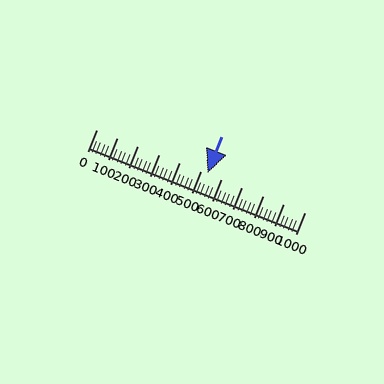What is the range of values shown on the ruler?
The ruler shows values from 0 to 1000.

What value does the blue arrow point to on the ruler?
The blue arrow points to approximately 533.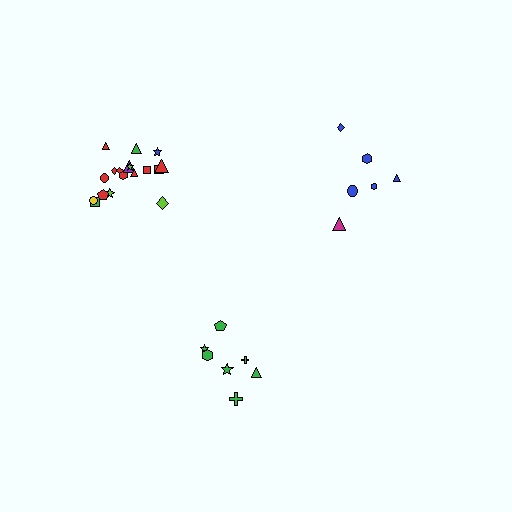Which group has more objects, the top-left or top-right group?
The top-left group.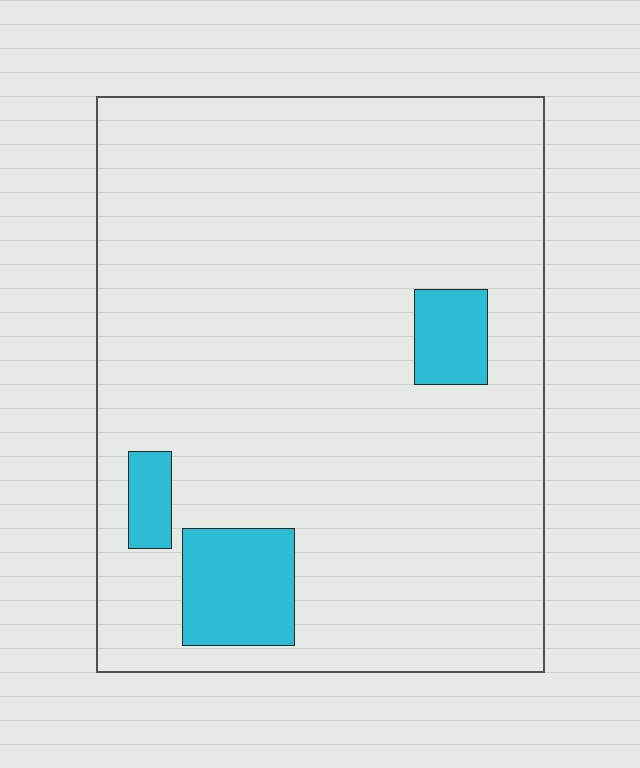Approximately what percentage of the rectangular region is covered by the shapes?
Approximately 10%.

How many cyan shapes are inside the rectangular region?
3.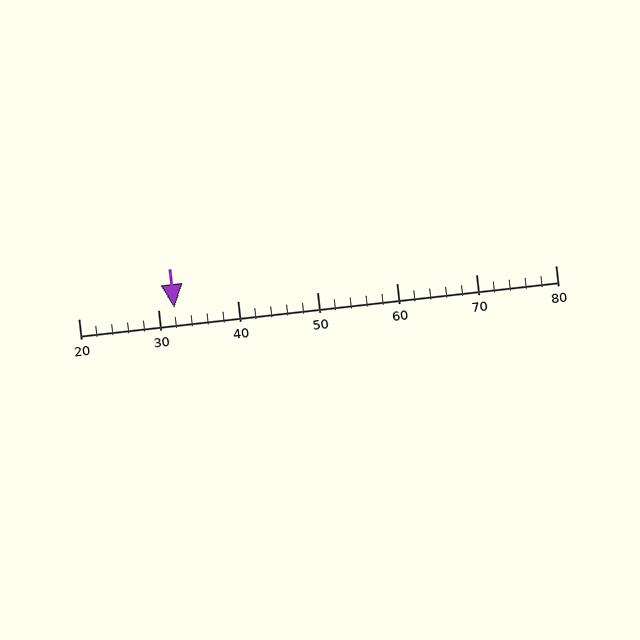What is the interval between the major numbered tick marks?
The major tick marks are spaced 10 units apart.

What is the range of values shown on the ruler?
The ruler shows values from 20 to 80.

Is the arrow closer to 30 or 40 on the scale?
The arrow is closer to 30.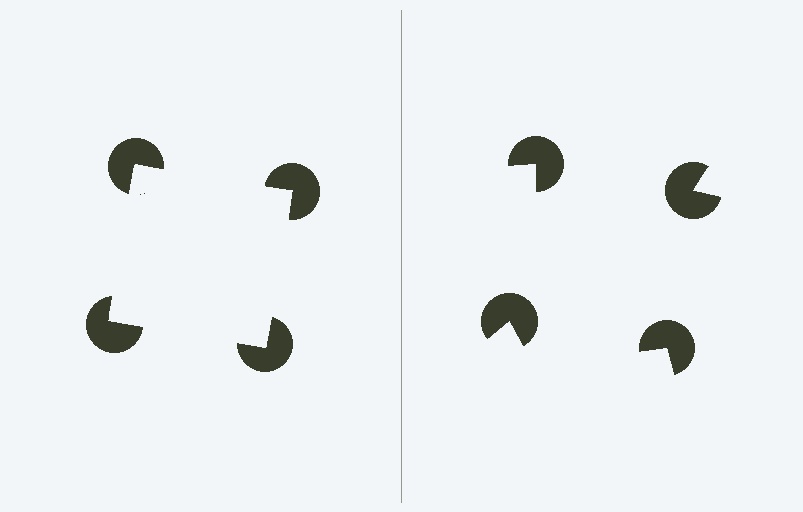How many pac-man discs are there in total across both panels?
8 — 4 on each side.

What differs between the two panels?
The pac-man discs are positioned identically on both sides; only the wedge orientations differ. On the left they align to a square; on the right they are misaligned.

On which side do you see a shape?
An illusory square appears on the left side. On the right side the wedge cuts are rotated, so no coherent shape forms.